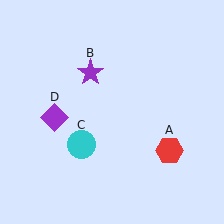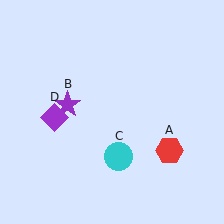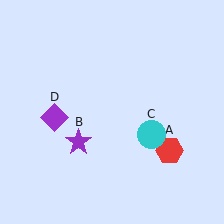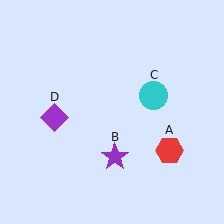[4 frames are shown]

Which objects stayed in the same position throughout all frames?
Red hexagon (object A) and purple diamond (object D) remained stationary.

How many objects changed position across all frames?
2 objects changed position: purple star (object B), cyan circle (object C).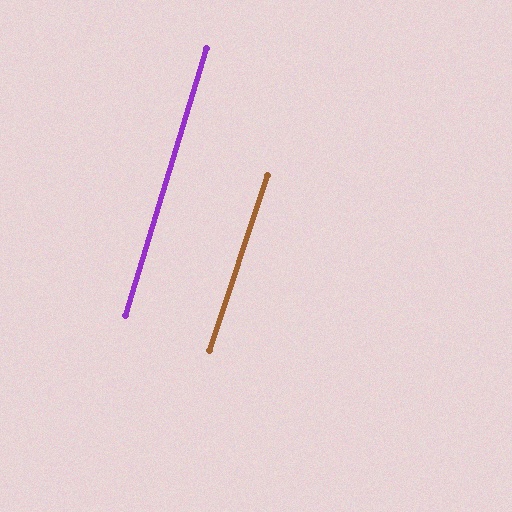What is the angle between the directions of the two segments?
Approximately 1 degree.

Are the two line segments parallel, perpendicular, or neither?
Parallel — their directions differ by only 1.5°.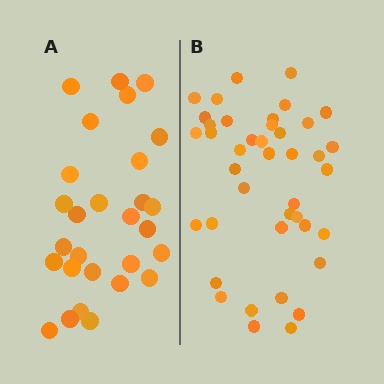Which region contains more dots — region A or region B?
Region B (the right region) has more dots.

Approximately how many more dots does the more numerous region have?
Region B has approximately 15 more dots than region A.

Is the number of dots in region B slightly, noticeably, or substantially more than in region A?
Region B has substantially more. The ratio is roughly 1.5 to 1.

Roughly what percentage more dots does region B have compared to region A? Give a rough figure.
About 45% more.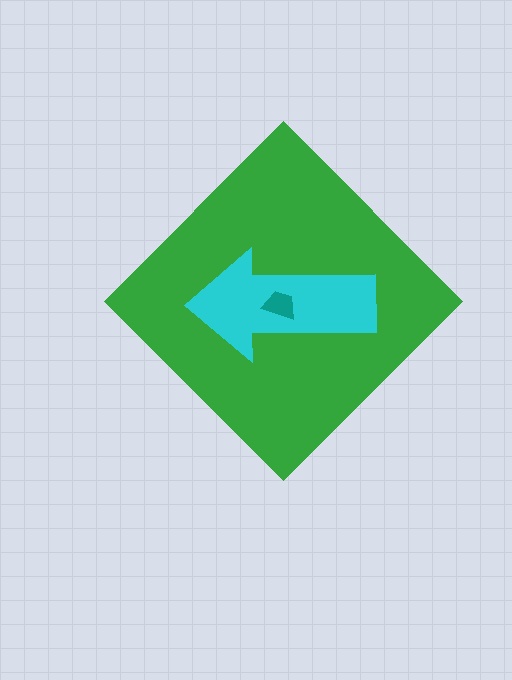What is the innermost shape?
The teal trapezoid.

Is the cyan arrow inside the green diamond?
Yes.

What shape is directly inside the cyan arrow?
The teal trapezoid.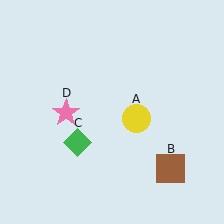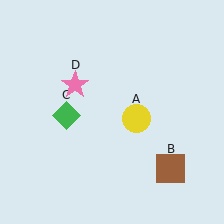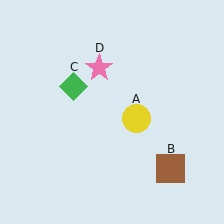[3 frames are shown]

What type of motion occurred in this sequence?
The green diamond (object C), pink star (object D) rotated clockwise around the center of the scene.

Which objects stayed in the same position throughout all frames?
Yellow circle (object A) and brown square (object B) remained stationary.